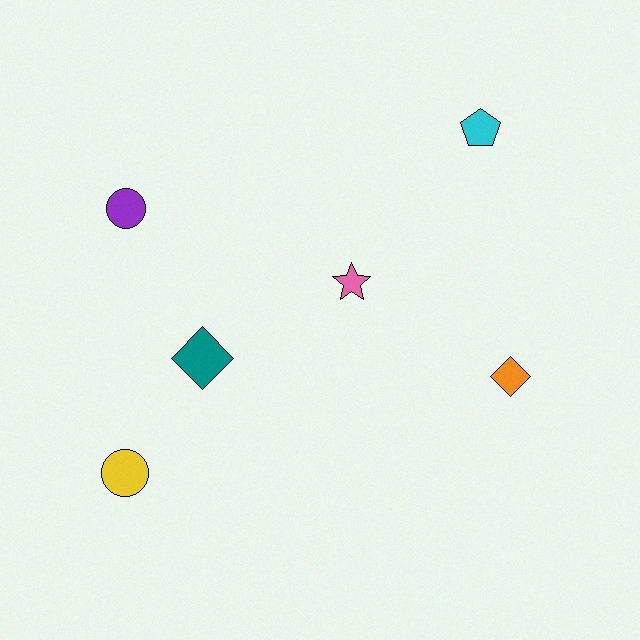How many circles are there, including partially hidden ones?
There are 2 circles.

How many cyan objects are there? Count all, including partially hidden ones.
There is 1 cyan object.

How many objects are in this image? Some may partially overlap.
There are 6 objects.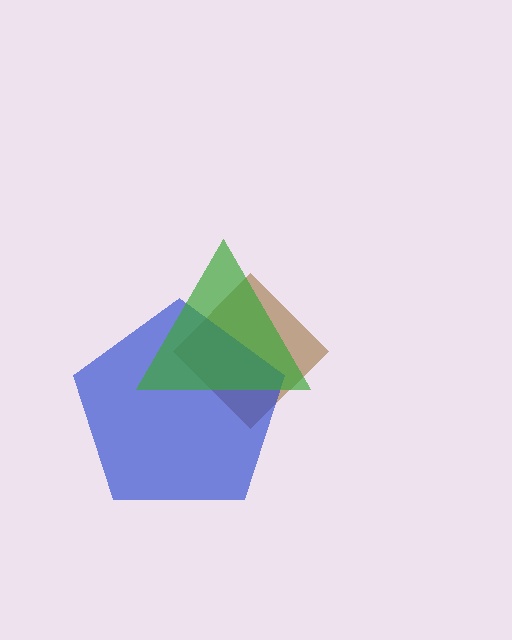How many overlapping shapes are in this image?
There are 3 overlapping shapes in the image.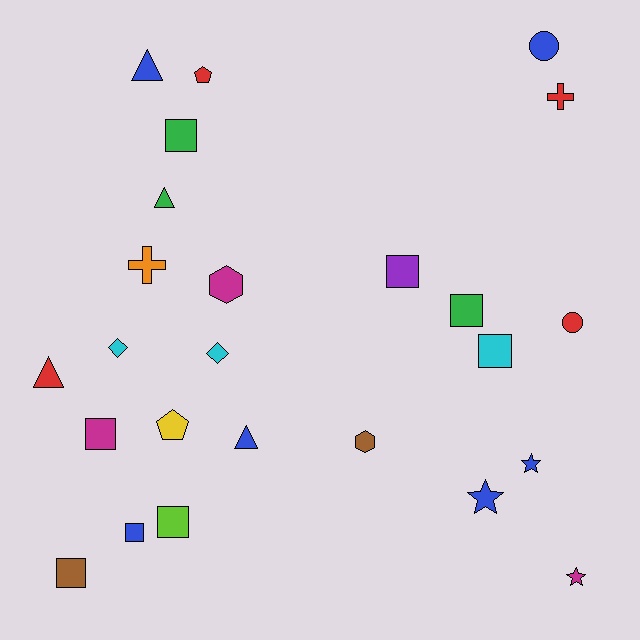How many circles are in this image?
There are 2 circles.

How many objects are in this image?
There are 25 objects.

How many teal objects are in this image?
There are no teal objects.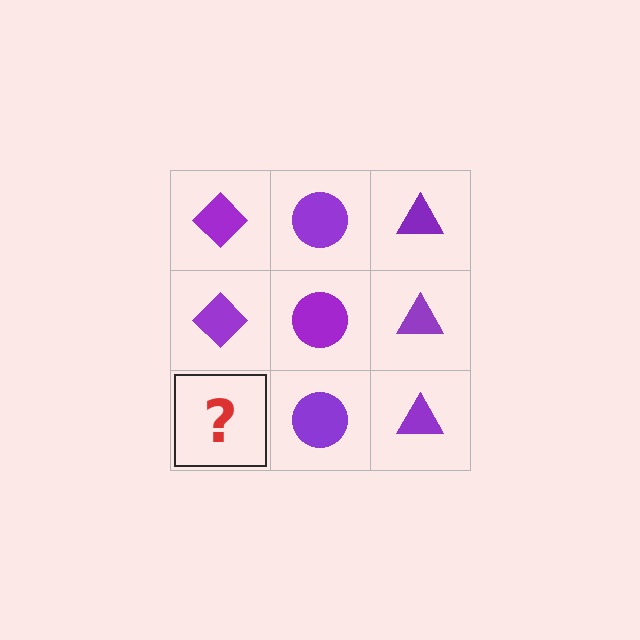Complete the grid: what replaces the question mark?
The question mark should be replaced with a purple diamond.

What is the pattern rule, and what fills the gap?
The rule is that each column has a consistent shape. The gap should be filled with a purple diamond.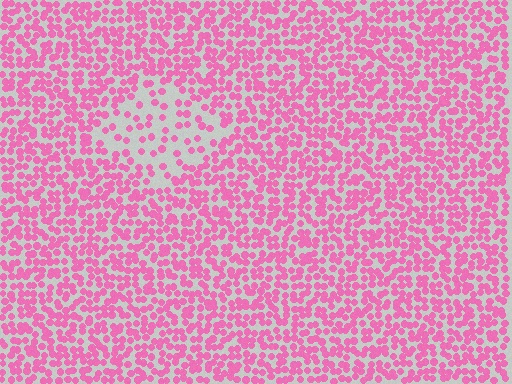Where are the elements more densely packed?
The elements are more densely packed outside the diamond boundary.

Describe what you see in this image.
The image contains small pink elements arranged at two different densities. A diamond-shaped region is visible where the elements are less densely packed than the surrounding area.